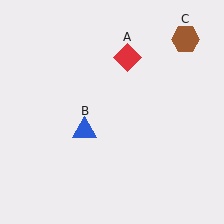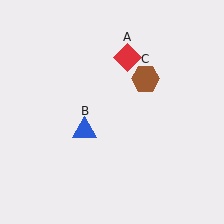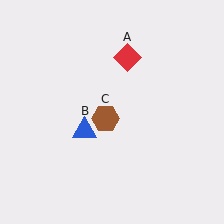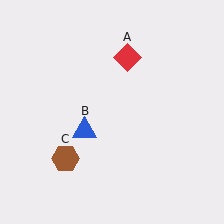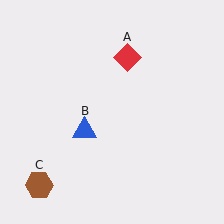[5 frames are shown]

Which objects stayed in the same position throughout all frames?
Red diamond (object A) and blue triangle (object B) remained stationary.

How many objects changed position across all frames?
1 object changed position: brown hexagon (object C).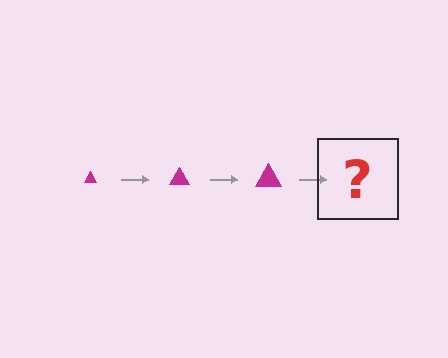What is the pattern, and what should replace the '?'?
The pattern is that the triangle gets progressively larger each step. The '?' should be a magenta triangle, larger than the previous one.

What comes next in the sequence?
The next element should be a magenta triangle, larger than the previous one.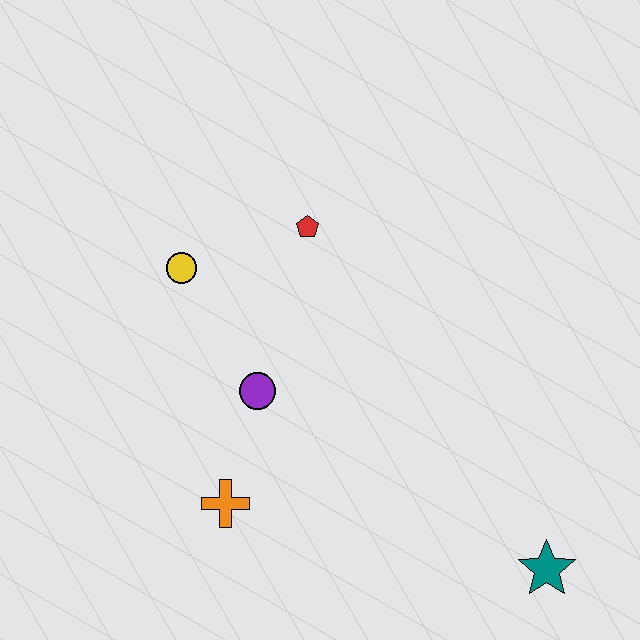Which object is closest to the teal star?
The orange cross is closest to the teal star.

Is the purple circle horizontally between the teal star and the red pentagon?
No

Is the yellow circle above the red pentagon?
No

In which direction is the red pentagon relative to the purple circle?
The red pentagon is above the purple circle.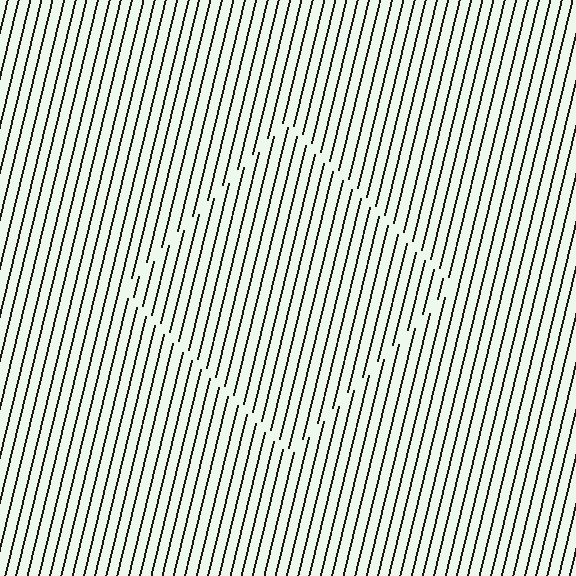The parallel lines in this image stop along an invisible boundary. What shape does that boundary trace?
An illusory square. The interior of the shape contains the same grating, shifted by half a period — the contour is defined by the phase discontinuity where line-ends from the inner and outer gratings abut.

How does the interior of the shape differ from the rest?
The interior of the shape contains the same grating, shifted by half a period — the contour is defined by the phase discontinuity where line-ends from the inner and outer gratings abut.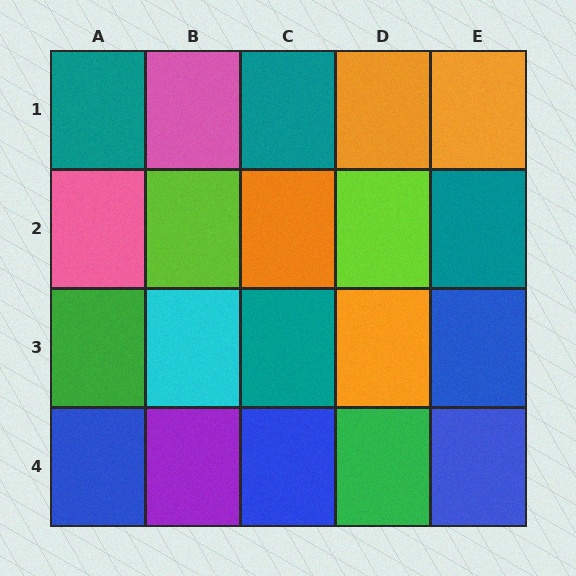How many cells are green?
2 cells are green.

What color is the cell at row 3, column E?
Blue.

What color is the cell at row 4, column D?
Green.